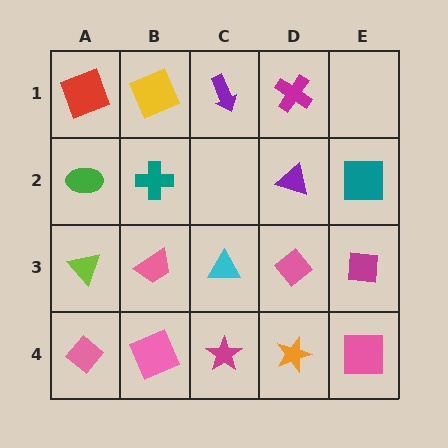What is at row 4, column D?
An orange star.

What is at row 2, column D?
A purple triangle.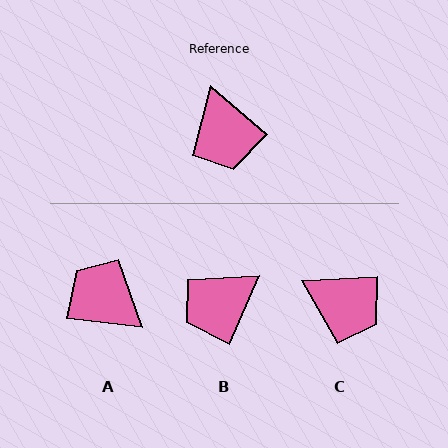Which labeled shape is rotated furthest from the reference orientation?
A, about 146 degrees away.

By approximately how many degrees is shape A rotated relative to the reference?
Approximately 146 degrees clockwise.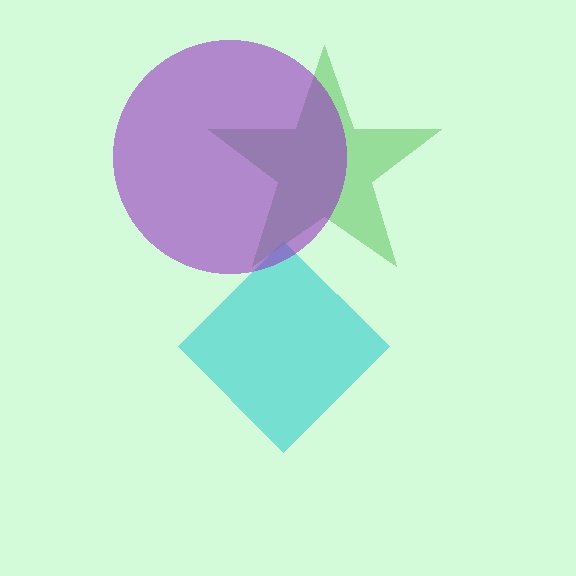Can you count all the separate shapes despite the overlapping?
Yes, there are 3 separate shapes.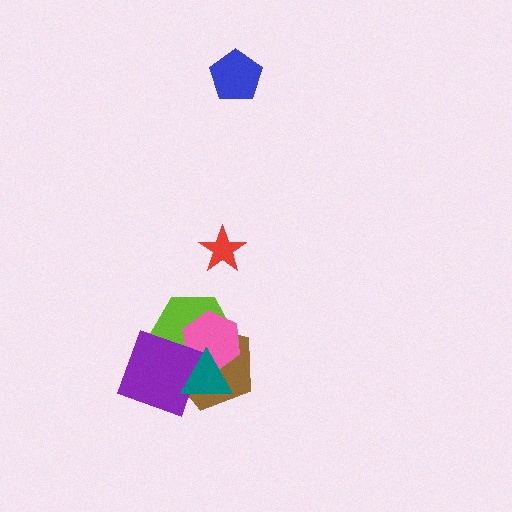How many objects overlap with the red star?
0 objects overlap with the red star.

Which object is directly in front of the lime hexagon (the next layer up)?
The pink hexagon is directly in front of the lime hexagon.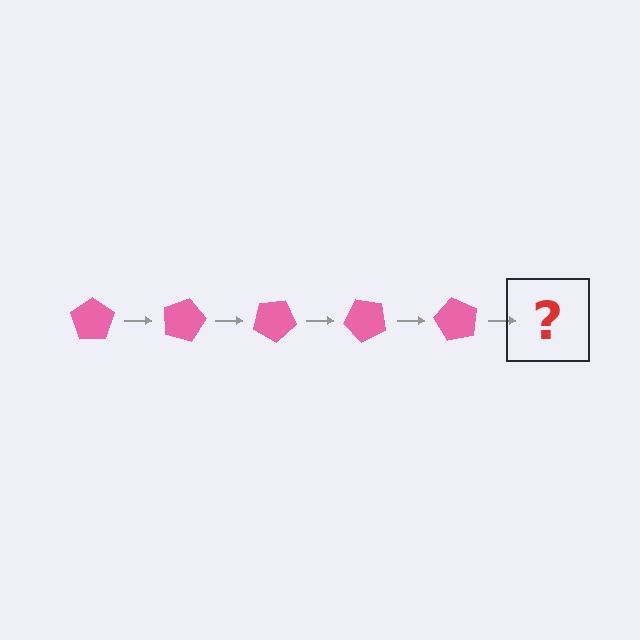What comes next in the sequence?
The next element should be a pink pentagon rotated 75 degrees.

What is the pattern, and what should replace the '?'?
The pattern is that the pentagon rotates 15 degrees each step. The '?' should be a pink pentagon rotated 75 degrees.